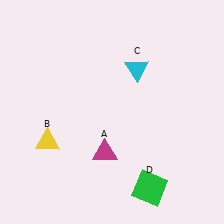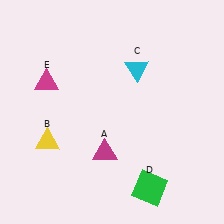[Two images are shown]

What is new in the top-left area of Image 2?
A magenta triangle (E) was added in the top-left area of Image 2.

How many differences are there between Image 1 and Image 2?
There is 1 difference between the two images.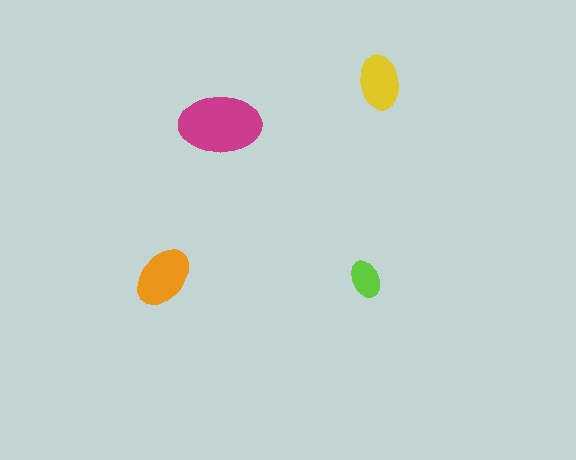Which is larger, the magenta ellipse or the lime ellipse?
The magenta one.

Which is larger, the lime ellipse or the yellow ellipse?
The yellow one.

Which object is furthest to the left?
The orange ellipse is leftmost.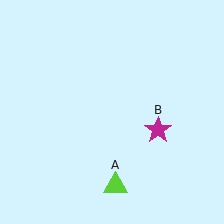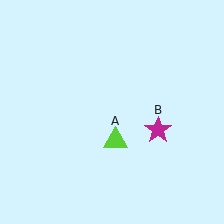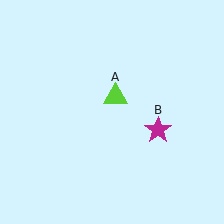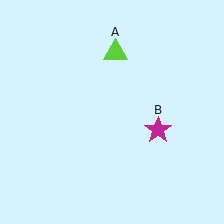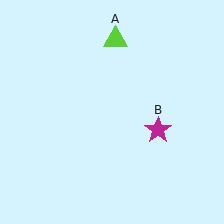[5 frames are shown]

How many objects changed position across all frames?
1 object changed position: lime triangle (object A).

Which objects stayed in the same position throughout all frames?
Magenta star (object B) remained stationary.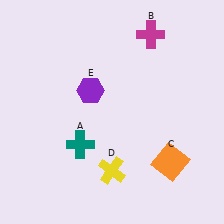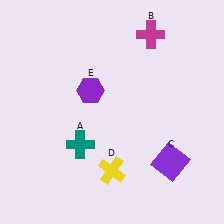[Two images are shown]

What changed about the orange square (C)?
In Image 1, C is orange. In Image 2, it changed to purple.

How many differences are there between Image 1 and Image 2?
There is 1 difference between the two images.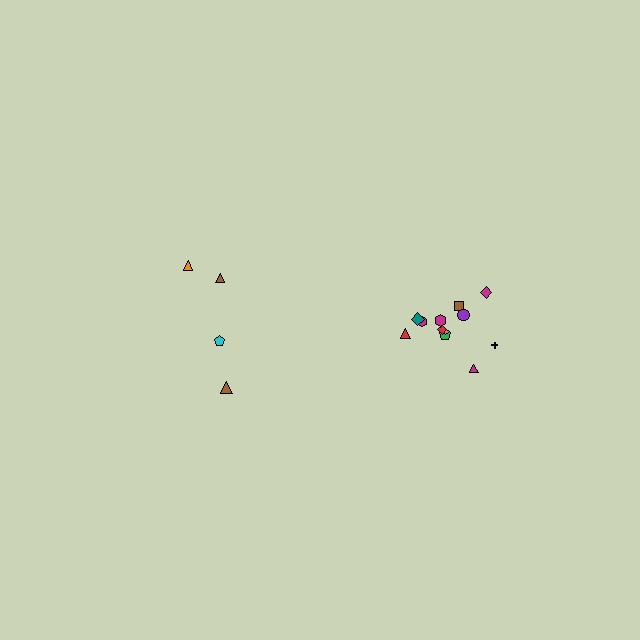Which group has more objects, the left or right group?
The right group.